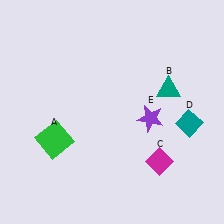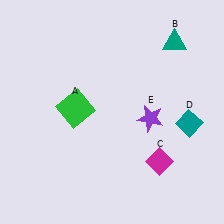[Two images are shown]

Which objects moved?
The objects that moved are: the green square (A), the teal triangle (B).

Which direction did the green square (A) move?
The green square (A) moved up.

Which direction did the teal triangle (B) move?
The teal triangle (B) moved up.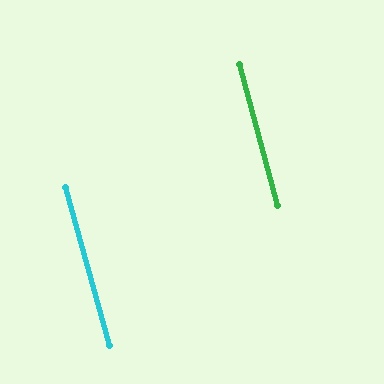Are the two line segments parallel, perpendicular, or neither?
Parallel — their directions differ by only 0.4°.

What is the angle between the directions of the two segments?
Approximately 0 degrees.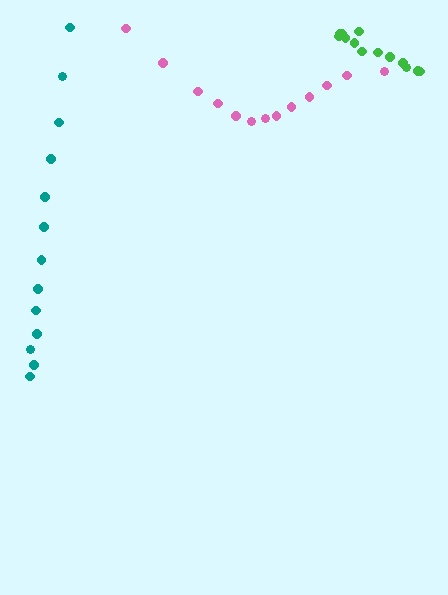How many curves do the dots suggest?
There are 3 distinct paths.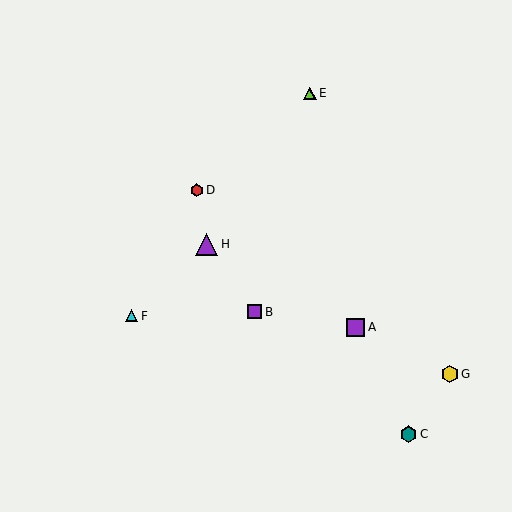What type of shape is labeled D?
Shape D is a red hexagon.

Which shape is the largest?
The purple triangle (labeled H) is the largest.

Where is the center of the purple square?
The center of the purple square is at (356, 327).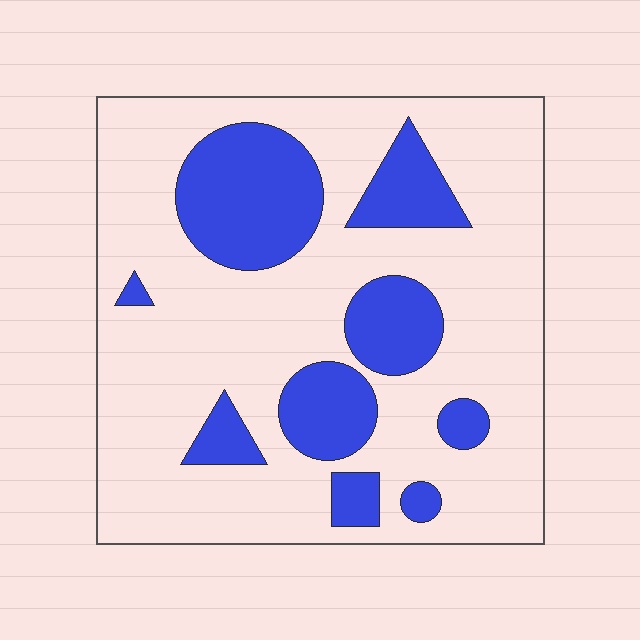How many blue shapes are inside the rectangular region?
9.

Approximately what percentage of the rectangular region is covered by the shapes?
Approximately 25%.